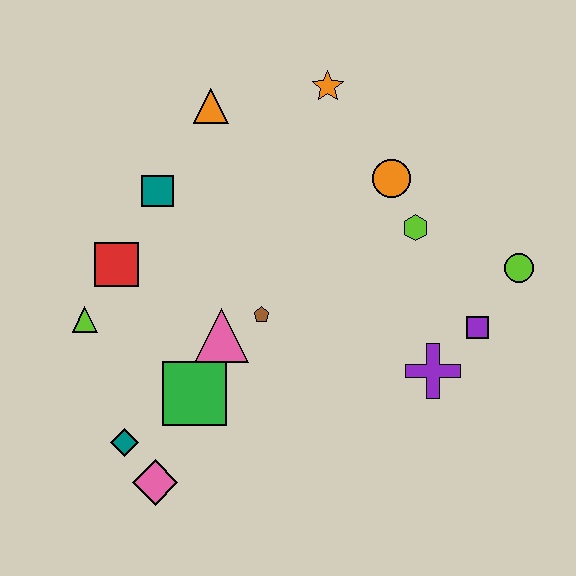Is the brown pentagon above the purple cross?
Yes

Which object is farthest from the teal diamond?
The lime circle is farthest from the teal diamond.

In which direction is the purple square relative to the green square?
The purple square is to the right of the green square.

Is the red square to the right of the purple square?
No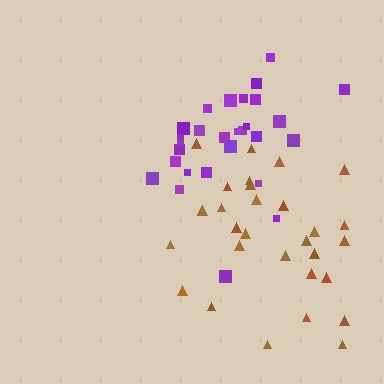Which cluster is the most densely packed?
Purple.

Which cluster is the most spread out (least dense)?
Brown.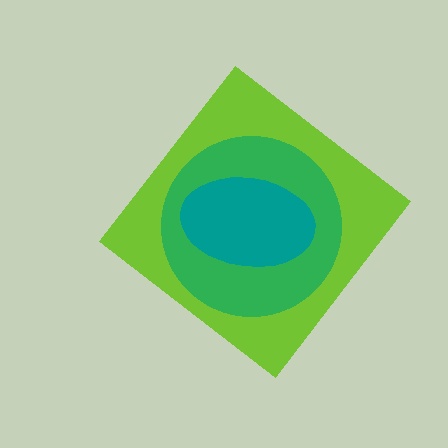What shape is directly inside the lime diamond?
The green circle.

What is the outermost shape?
The lime diamond.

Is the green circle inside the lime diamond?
Yes.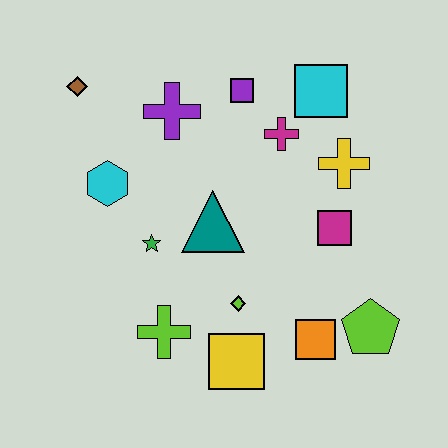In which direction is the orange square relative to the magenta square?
The orange square is below the magenta square.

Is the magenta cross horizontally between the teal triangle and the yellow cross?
Yes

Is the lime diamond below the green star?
Yes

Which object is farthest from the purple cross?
The lime pentagon is farthest from the purple cross.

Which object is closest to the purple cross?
The purple square is closest to the purple cross.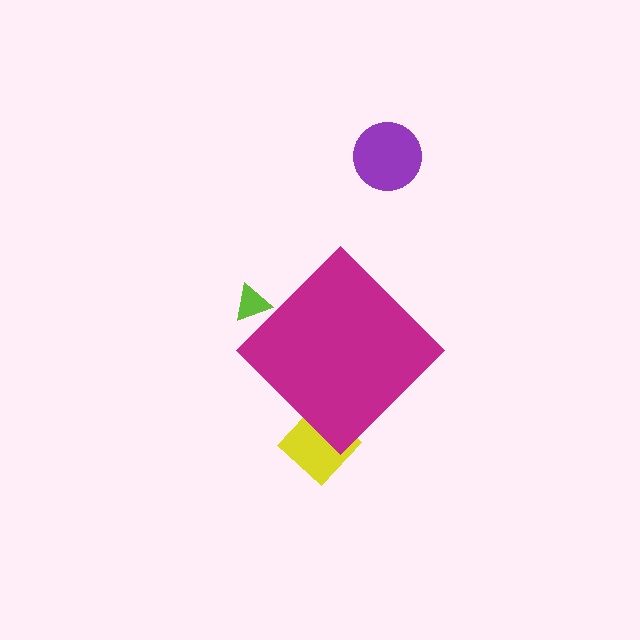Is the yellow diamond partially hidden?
Yes, the yellow diamond is partially hidden behind the magenta diamond.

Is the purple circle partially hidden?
No, the purple circle is fully visible.